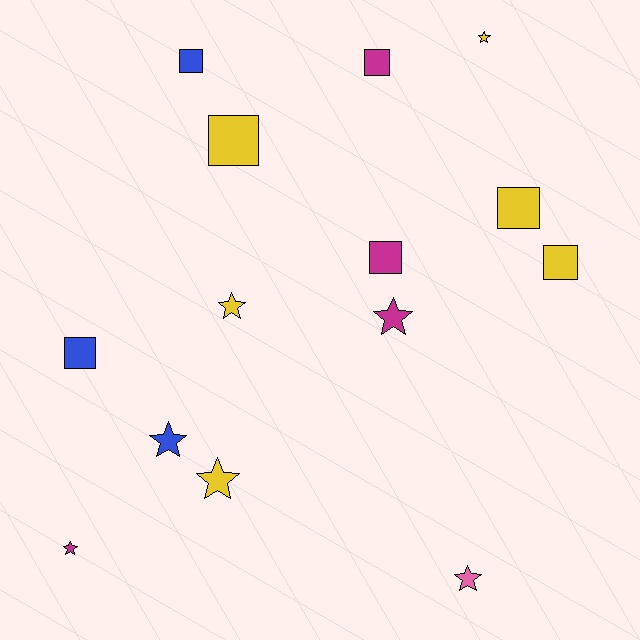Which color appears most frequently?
Yellow, with 6 objects.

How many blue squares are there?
There are 2 blue squares.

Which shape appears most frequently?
Square, with 7 objects.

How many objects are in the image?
There are 14 objects.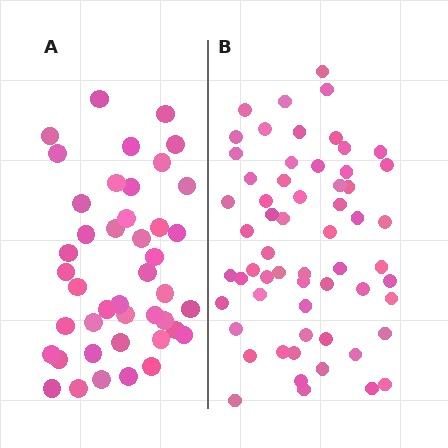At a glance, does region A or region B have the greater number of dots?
Region B (the right region) has more dots.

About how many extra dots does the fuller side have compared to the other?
Region B has approximately 15 more dots than region A.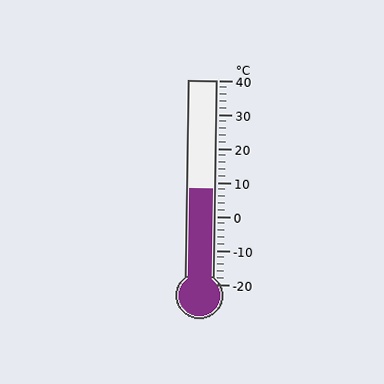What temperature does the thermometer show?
The thermometer shows approximately 8°C.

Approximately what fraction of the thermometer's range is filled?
The thermometer is filled to approximately 45% of its range.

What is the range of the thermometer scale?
The thermometer scale ranges from -20°C to 40°C.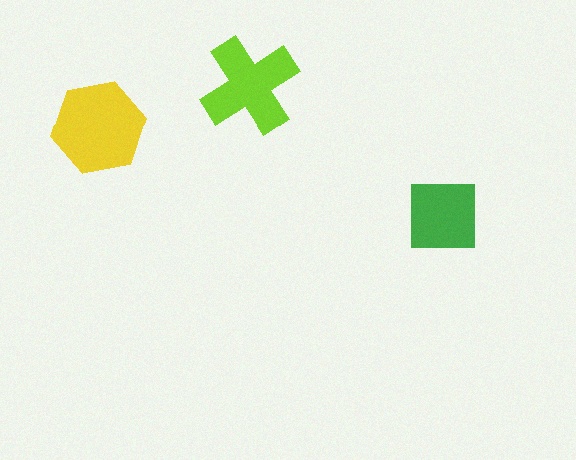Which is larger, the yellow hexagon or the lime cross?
The yellow hexagon.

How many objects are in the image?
There are 3 objects in the image.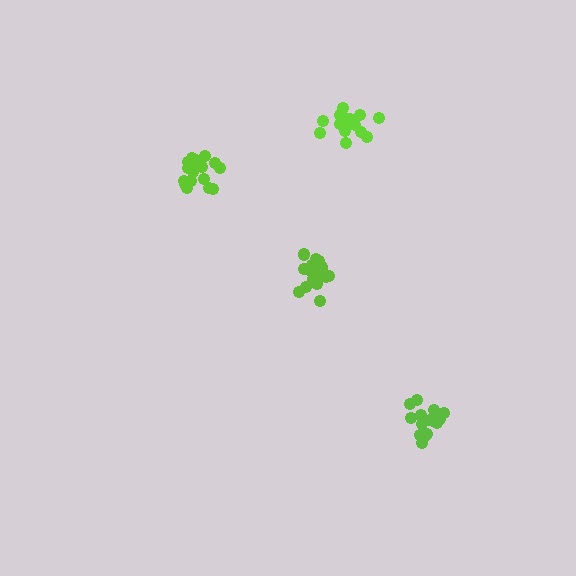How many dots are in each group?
Group 1: 16 dots, Group 2: 16 dots, Group 3: 17 dots, Group 4: 15 dots (64 total).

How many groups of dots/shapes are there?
There are 4 groups.